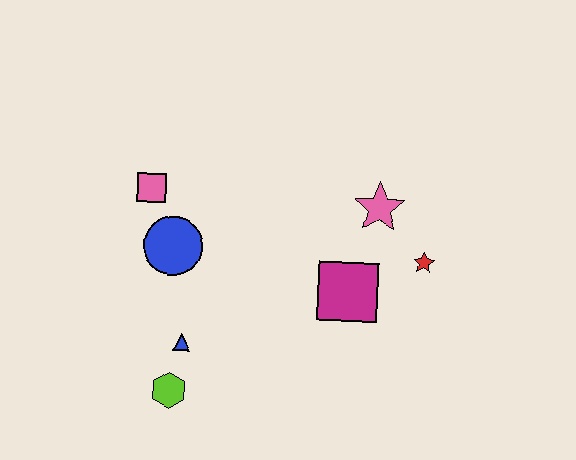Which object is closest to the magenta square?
The red star is closest to the magenta square.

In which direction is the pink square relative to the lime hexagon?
The pink square is above the lime hexagon.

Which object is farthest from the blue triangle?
The red star is farthest from the blue triangle.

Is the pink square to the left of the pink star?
Yes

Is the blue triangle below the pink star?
Yes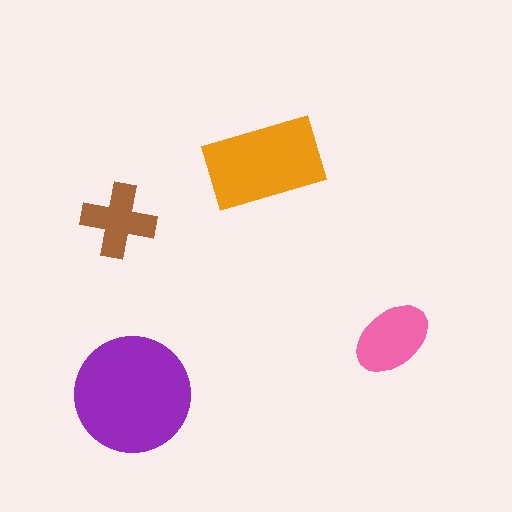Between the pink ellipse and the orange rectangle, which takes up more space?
The orange rectangle.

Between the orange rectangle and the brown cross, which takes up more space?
The orange rectangle.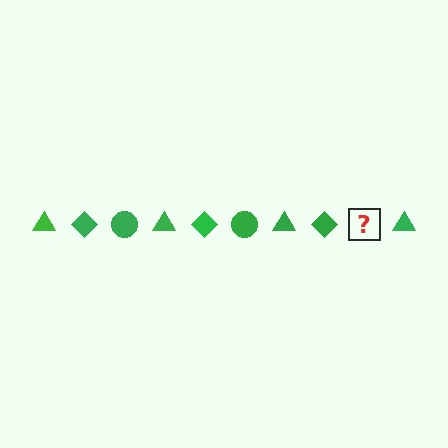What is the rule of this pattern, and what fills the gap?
The rule is that the pattern cycles through triangle, diamond, circle shapes in green. The gap should be filled with a green circle.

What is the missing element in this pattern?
The missing element is a green circle.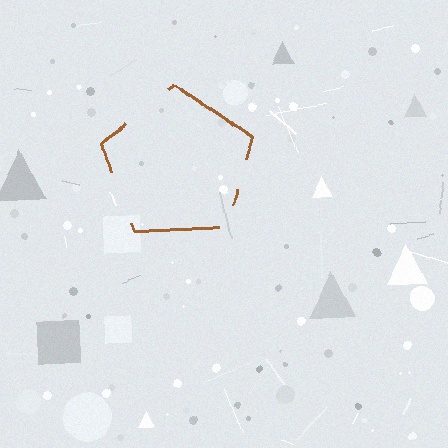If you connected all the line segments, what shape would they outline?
They would outline a pentagon.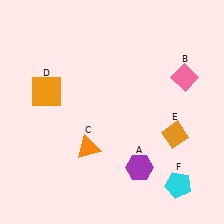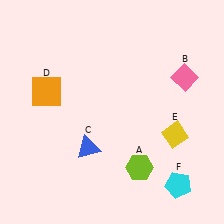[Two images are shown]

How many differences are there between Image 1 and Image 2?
There are 3 differences between the two images.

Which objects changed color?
A changed from purple to lime. C changed from orange to blue. E changed from orange to yellow.